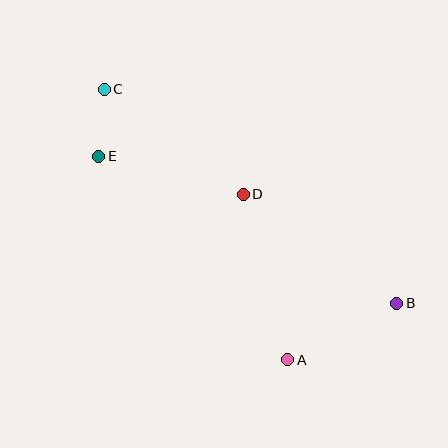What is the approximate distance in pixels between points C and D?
The distance between C and D is approximately 174 pixels.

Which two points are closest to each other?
Points C and E are closest to each other.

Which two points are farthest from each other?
Points B and C are farthest from each other.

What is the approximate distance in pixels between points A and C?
The distance between A and C is approximately 327 pixels.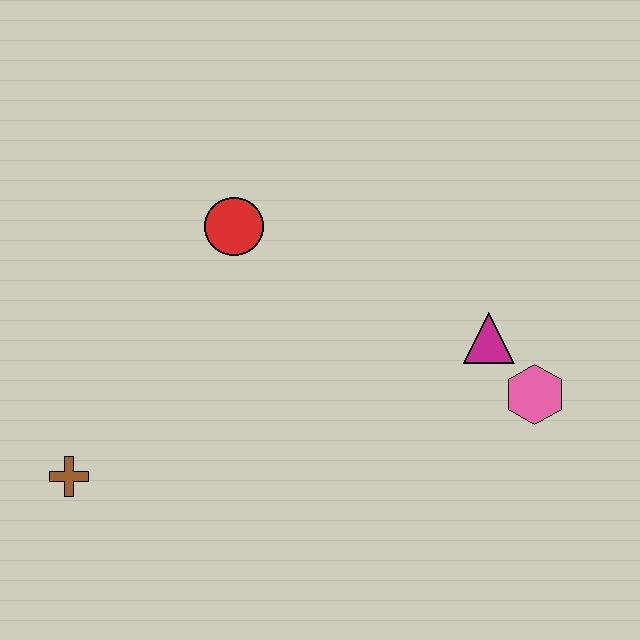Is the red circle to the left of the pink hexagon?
Yes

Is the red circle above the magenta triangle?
Yes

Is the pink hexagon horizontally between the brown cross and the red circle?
No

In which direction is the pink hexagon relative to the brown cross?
The pink hexagon is to the right of the brown cross.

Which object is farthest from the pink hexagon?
The brown cross is farthest from the pink hexagon.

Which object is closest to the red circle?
The magenta triangle is closest to the red circle.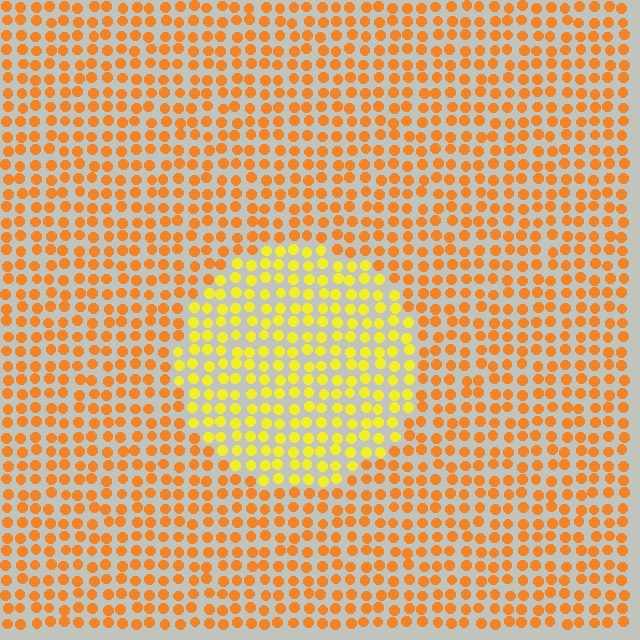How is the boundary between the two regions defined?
The boundary is defined purely by a slight shift in hue (about 32 degrees). Spacing, size, and orientation are identical on both sides.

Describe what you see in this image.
The image is filled with small orange elements in a uniform arrangement. A circle-shaped region is visible where the elements are tinted to a slightly different hue, forming a subtle color boundary.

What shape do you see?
I see a circle.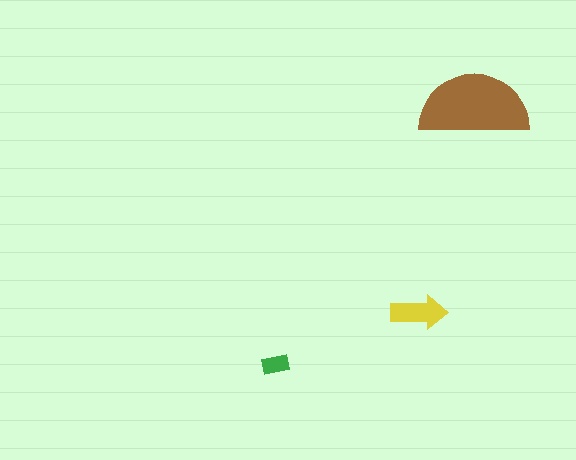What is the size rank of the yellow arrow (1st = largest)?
2nd.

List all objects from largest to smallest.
The brown semicircle, the yellow arrow, the green rectangle.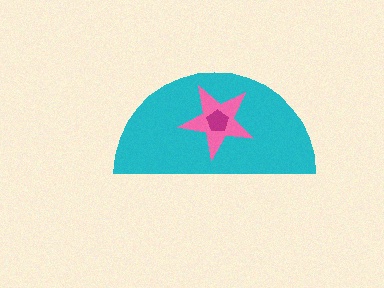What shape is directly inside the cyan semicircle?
The pink star.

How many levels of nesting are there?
3.